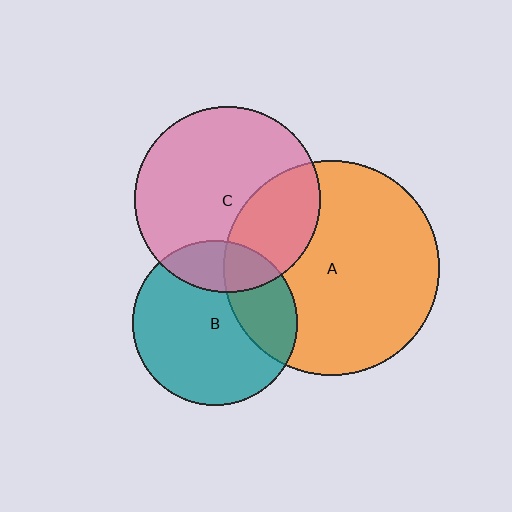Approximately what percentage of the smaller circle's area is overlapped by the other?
Approximately 25%.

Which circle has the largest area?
Circle A (orange).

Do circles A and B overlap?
Yes.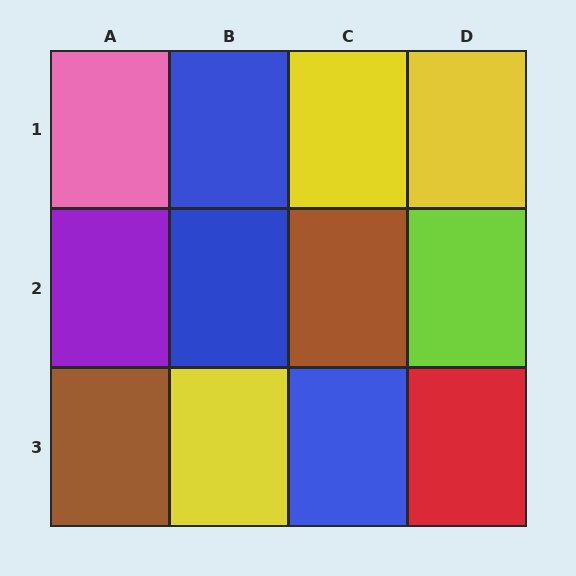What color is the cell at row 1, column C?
Yellow.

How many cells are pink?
1 cell is pink.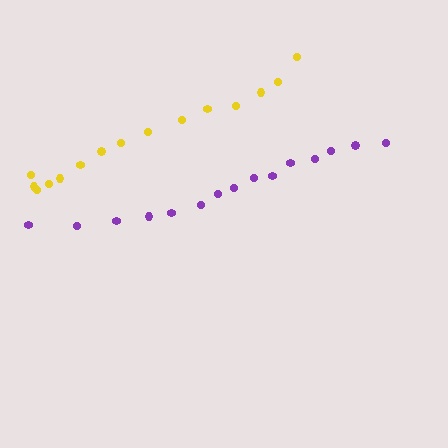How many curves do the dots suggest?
There are 2 distinct paths.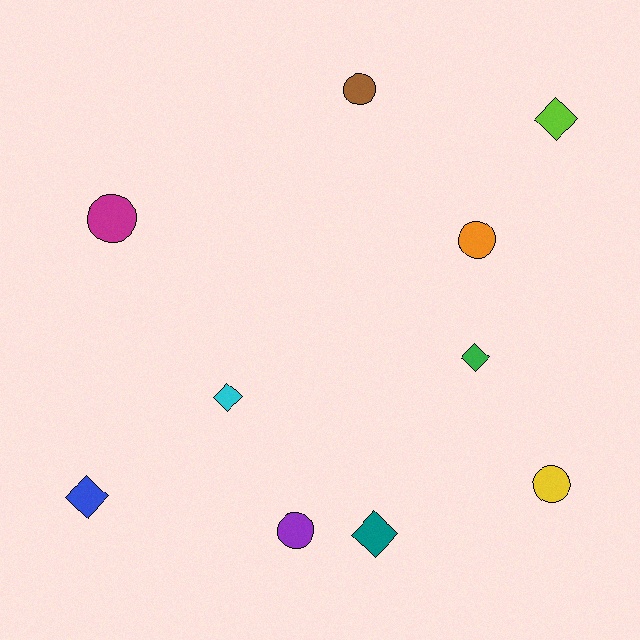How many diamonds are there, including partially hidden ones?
There are 5 diamonds.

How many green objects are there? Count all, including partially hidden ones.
There is 1 green object.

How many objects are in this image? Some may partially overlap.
There are 10 objects.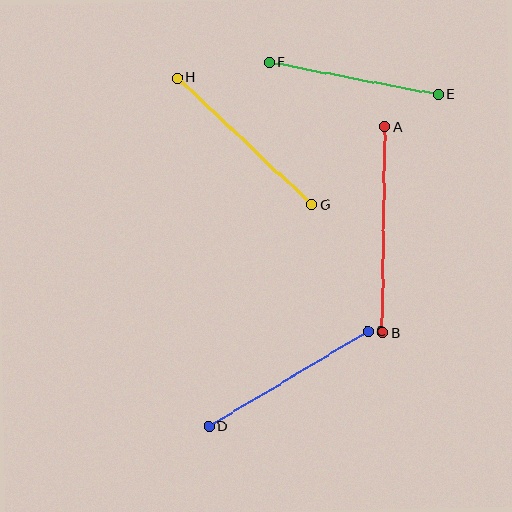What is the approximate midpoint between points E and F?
The midpoint is at approximately (354, 79) pixels.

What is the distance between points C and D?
The distance is approximately 185 pixels.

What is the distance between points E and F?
The distance is approximately 171 pixels.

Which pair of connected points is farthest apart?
Points A and B are farthest apart.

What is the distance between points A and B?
The distance is approximately 206 pixels.